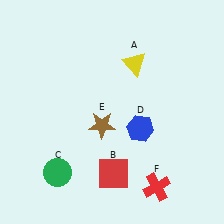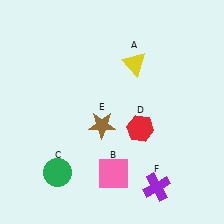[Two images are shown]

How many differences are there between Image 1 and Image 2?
There are 3 differences between the two images.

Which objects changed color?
B changed from red to pink. D changed from blue to red. F changed from red to purple.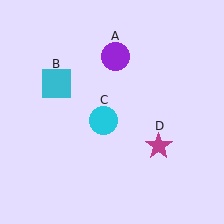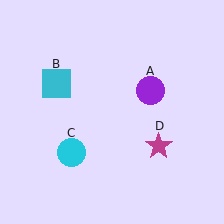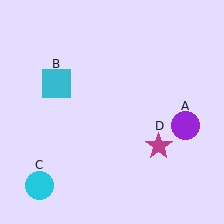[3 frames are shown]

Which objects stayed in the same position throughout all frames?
Cyan square (object B) and magenta star (object D) remained stationary.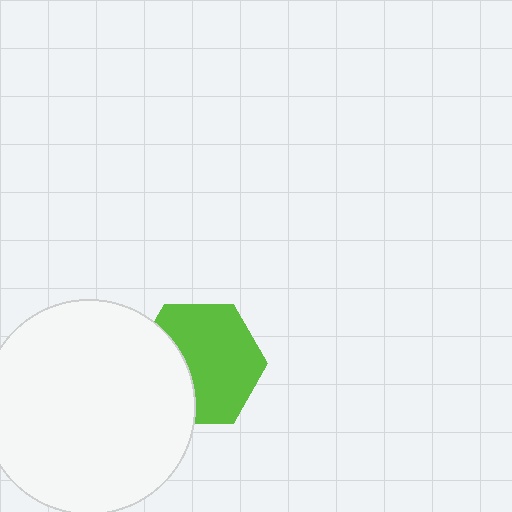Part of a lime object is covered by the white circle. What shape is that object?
It is a hexagon.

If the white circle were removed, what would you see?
You would see the complete lime hexagon.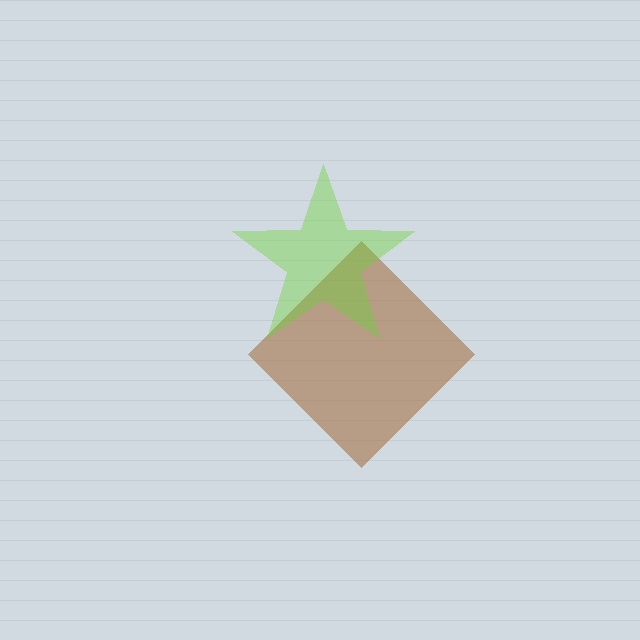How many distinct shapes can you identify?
There are 2 distinct shapes: a brown diamond, a lime star.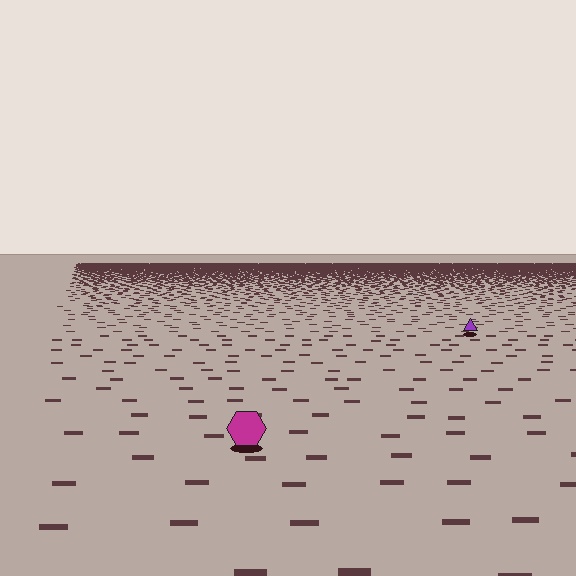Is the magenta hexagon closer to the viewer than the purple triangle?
Yes. The magenta hexagon is closer — you can tell from the texture gradient: the ground texture is coarser near it.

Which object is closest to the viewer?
The magenta hexagon is closest. The texture marks near it are larger and more spread out.